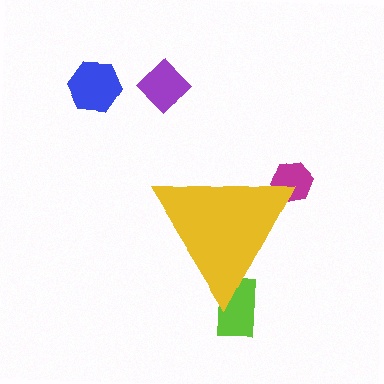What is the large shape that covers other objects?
A yellow triangle.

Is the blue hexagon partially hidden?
No, the blue hexagon is fully visible.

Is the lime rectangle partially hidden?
Yes, the lime rectangle is partially hidden behind the yellow triangle.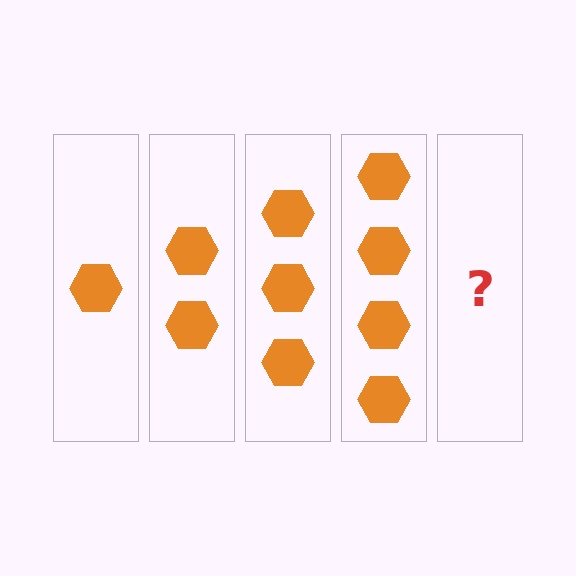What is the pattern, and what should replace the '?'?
The pattern is that each step adds one more hexagon. The '?' should be 5 hexagons.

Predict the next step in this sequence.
The next step is 5 hexagons.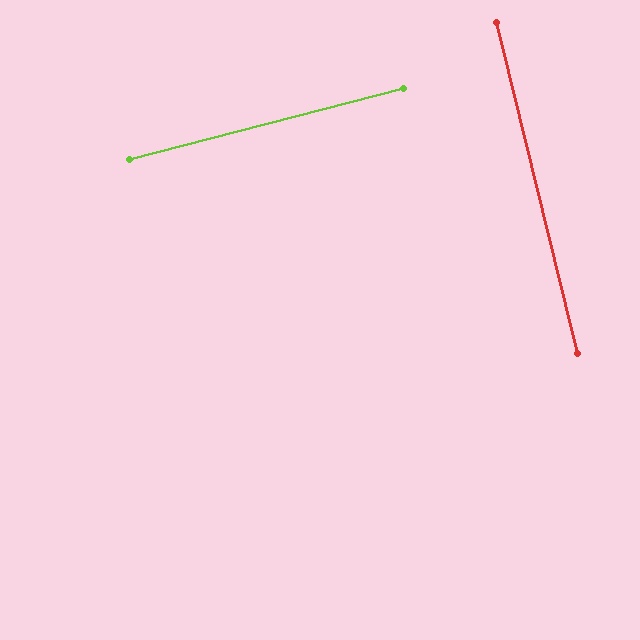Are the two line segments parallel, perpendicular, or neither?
Perpendicular — they meet at approximately 89°.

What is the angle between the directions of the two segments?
Approximately 89 degrees.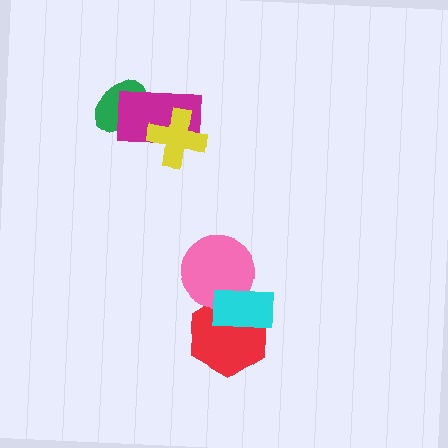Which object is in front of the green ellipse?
The magenta rectangle is in front of the green ellipse.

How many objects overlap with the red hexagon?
2 objects overlap with the red hexagon.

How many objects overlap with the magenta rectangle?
2 objects overlap with the magenta rectangle.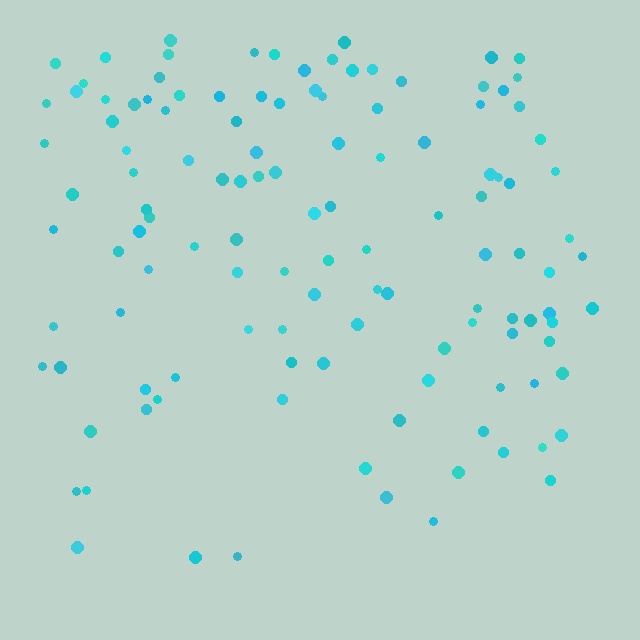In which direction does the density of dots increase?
From bottom to top, with the top side densest.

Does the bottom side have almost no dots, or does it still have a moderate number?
Still a moderate number, just noticeably fewer than the top.